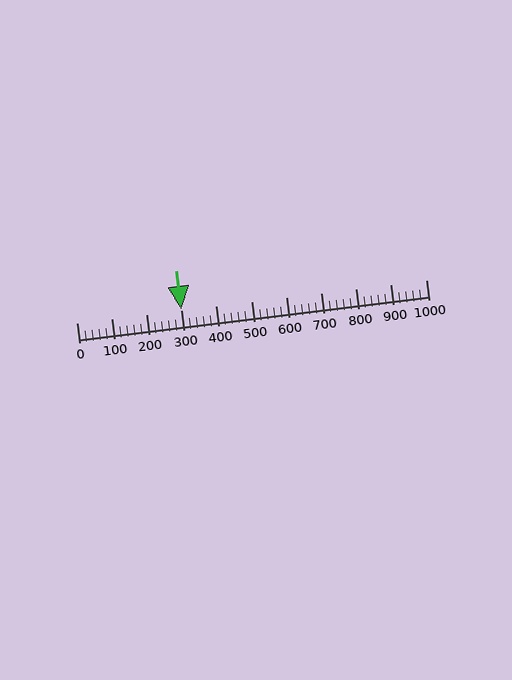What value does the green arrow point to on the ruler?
The green arrow points to approximately 300.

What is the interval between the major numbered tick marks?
The major tick marks are spaced 100 units apart.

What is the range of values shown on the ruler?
The ruler shows values from 0 to 1000.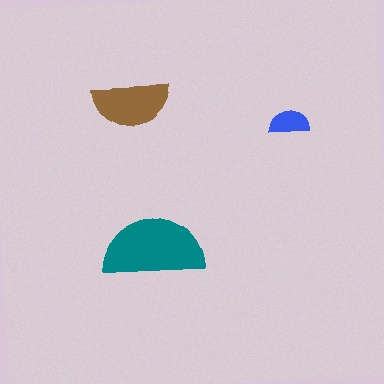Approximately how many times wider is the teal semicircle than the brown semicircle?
About 1.5 times wider.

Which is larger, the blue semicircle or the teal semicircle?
The teal one.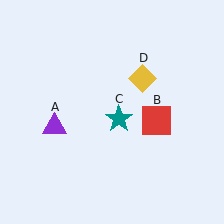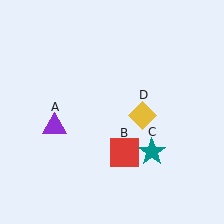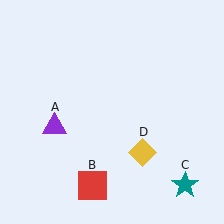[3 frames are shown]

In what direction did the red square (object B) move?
The red square (object B) moved down and to the left.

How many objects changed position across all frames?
3 objects changed position: red square (object B), teal star (object C), yellow diamond (object D).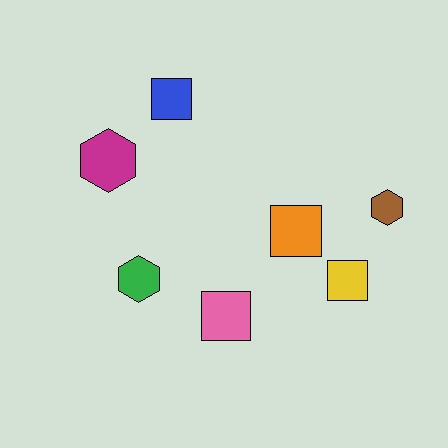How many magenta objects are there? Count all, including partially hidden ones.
There is 1 magenta object.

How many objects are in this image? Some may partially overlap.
There are 7 objects.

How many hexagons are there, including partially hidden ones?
There are 3 hexagons.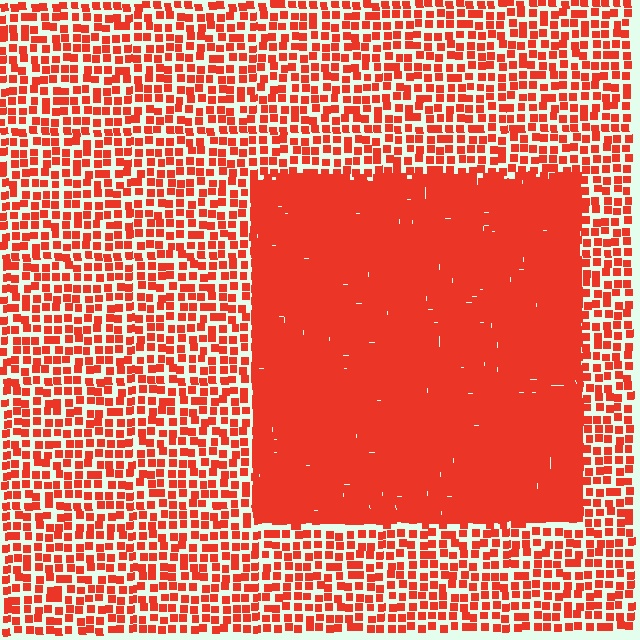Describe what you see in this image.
The image contains small red elements arranged at two different densities. A rectangle-shaped region is visible where the elements are more densely packed than the surrounding area.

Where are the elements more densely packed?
The elements are more densely packed inside the rectangle boundary.